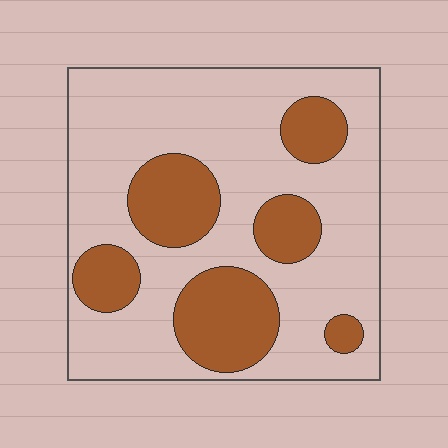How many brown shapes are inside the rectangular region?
6.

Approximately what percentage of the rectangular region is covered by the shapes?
Approximately 30%.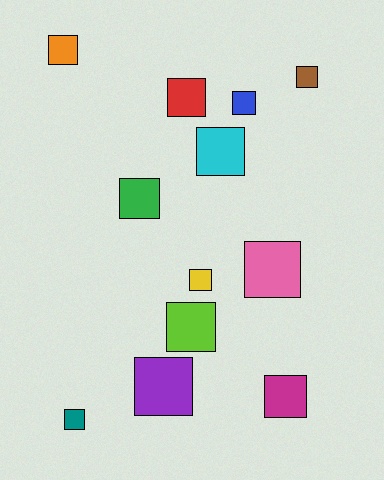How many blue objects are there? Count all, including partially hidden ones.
There is 1 blue object.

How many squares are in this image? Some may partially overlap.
There are 12 squares.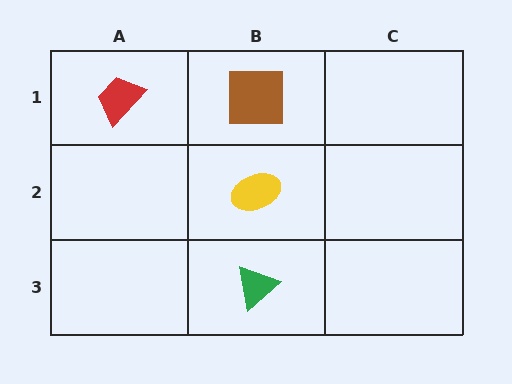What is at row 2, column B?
A yellow ellipse.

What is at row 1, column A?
A red trapezoid.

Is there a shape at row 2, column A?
No, that cell is empty.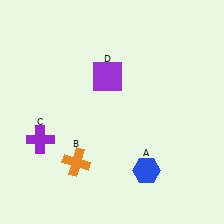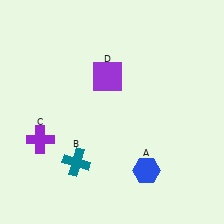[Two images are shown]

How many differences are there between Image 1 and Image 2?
There is 1 difference between the two images.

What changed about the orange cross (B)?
In Image 1, B is orange. In Image 2, it changed to teal.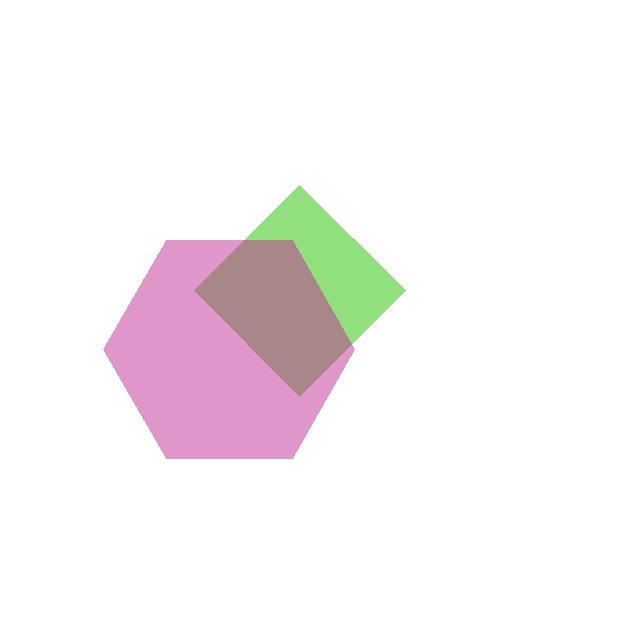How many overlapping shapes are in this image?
There are 2 overlapping shapes in the image.